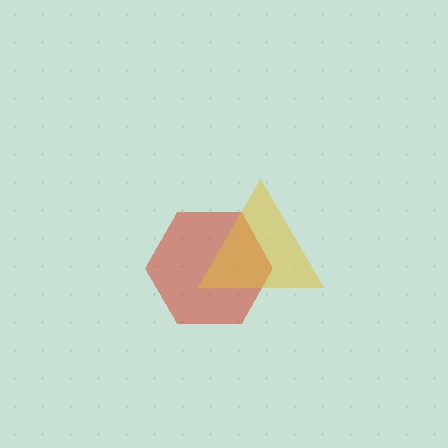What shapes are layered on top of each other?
The layered shapes are: a red hexagon, a yellow triangle.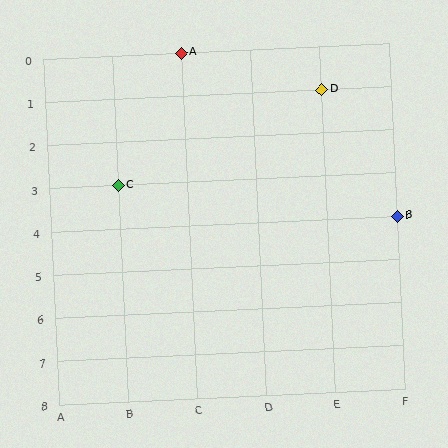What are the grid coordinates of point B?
Point B is at grid coordinates (F, 4).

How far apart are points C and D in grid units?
Points C and D are 3 columns and 2 rows apart (about 3.6 grid units diagonally).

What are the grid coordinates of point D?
Point D is at grid coordinates (E, 1).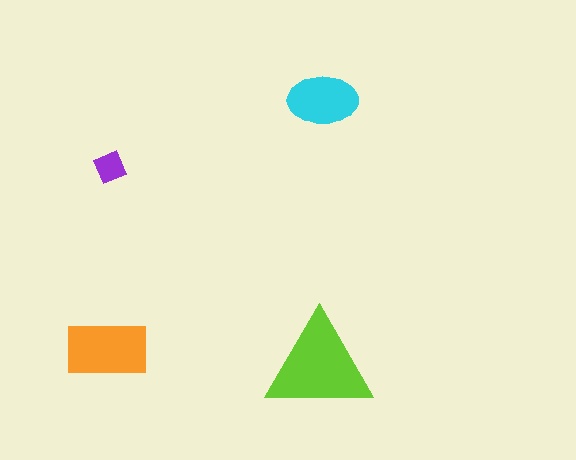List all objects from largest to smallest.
The lime triangle, the orange rectangle, the cyan ellipse, the purple diamond.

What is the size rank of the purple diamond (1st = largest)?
4th.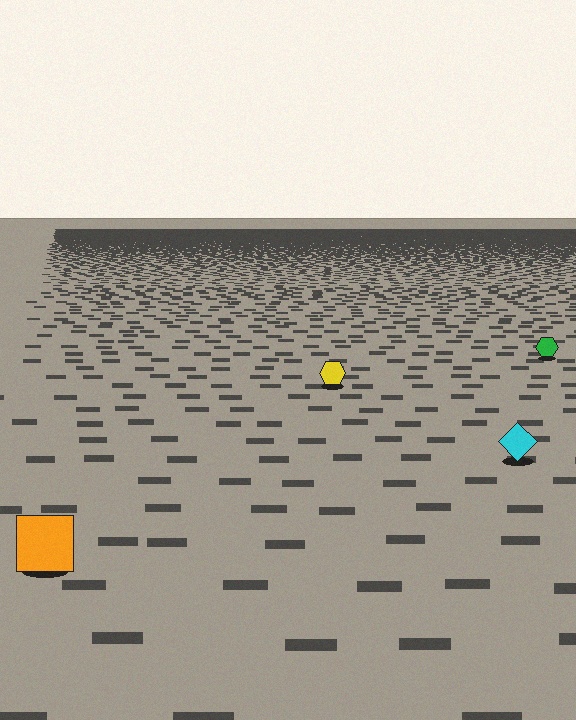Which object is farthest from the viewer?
The green hexagon is farthest from the viewer. It appears smaller and the ground texture around it is denser.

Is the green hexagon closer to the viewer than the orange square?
No. The orange square is closer — you can tell from the texture gradient: the ground texture is coarser near it.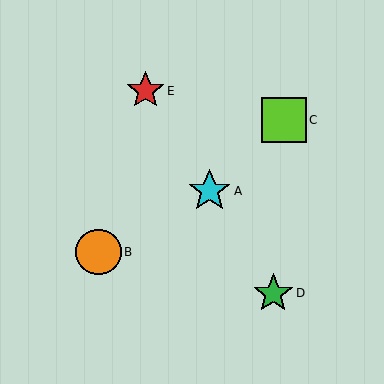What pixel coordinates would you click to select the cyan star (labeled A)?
Click at (209, 191) to select the cyan star A.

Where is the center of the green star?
The center of the green star is at (273, 293).